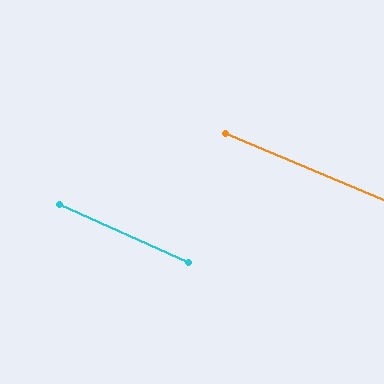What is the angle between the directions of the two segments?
Approximately 1 degree.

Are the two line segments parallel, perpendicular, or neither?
Parallel — their directions differ by only 1.4°.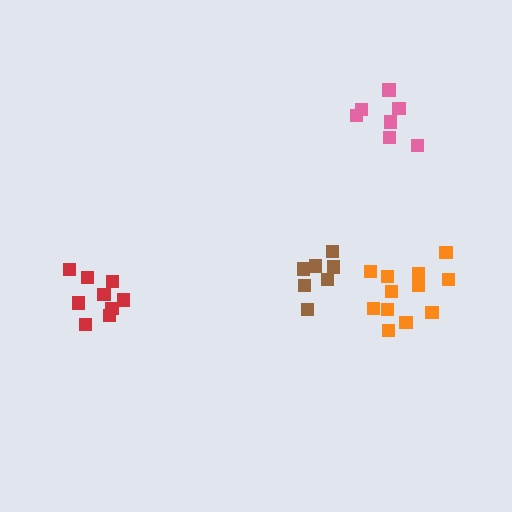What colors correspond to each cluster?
The clusters are colored: red, pink, brown, orange.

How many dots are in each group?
Group 1: 9 dots, Group 2: 7 dots, Group 3: 7 dots, Group 4: 12 dots (35 total).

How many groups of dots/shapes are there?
There are 4 groups.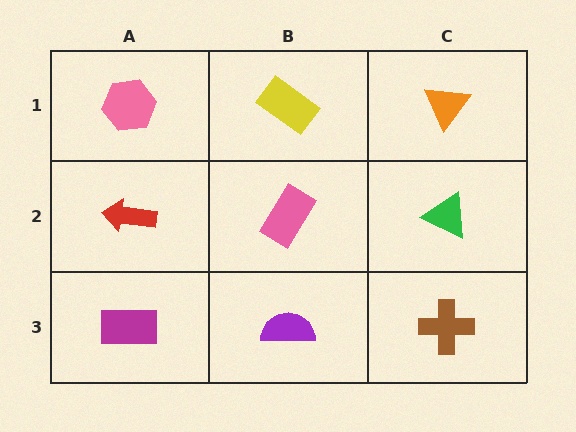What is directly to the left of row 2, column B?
A red arrow.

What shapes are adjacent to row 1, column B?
A pink rectangle (row 2, column B), a pink hexagon (row 1, column A), an orange triangle (row 1, column C).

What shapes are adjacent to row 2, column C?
An orange triangle (row 1, column C), a brown cross (row 3, column C), a pink rectangle (row 2, column B).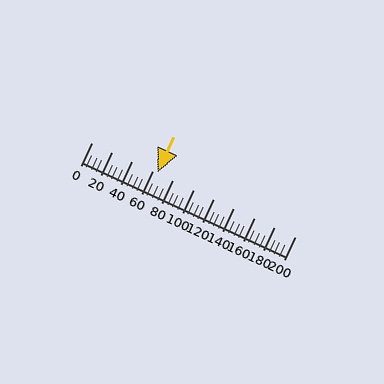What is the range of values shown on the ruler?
The ruler shows values from 0 to 200.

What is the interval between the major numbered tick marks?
The major tick marks are spaced 20 units apart.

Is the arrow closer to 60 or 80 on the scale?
The arrow is closer to 60.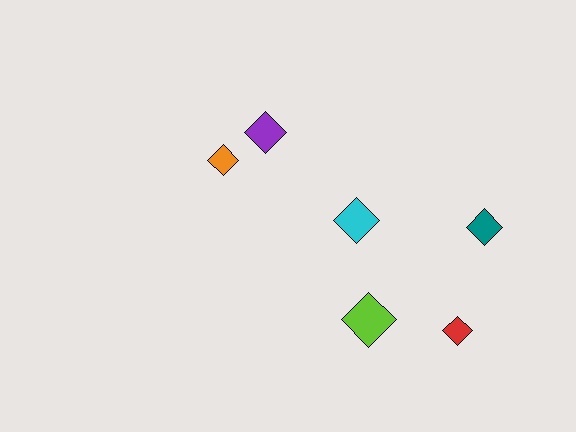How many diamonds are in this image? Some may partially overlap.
There are 6 diamonds.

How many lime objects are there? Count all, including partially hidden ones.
There is 1 lime object.